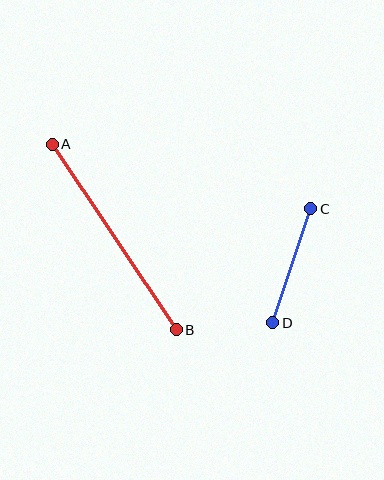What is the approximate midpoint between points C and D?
The midpoint is at approximately (292, 266) pixels.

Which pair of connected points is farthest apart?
Points A and B are farthest apart.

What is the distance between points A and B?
The distance is approximately 223 pixels.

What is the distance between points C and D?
The distance is approximately 120 pixels.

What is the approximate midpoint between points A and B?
The midpoint is at approximately (114, 237) pixels.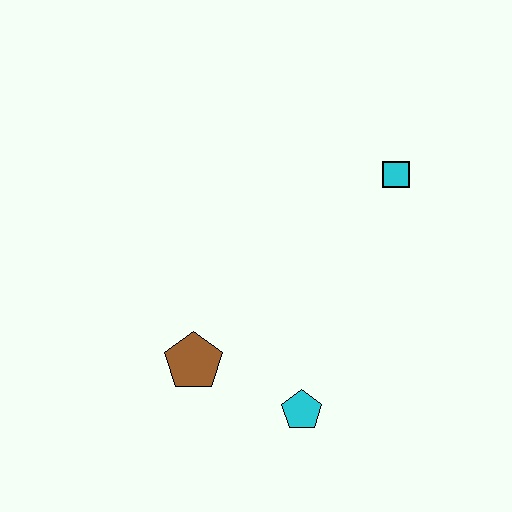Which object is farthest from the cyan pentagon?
The cyan square is farthest from the cyan pentagon.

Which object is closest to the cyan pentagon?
The brown pentagon is closest to the cyan pentagon.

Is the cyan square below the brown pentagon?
No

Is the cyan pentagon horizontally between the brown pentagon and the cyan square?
Yes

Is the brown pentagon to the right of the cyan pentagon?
No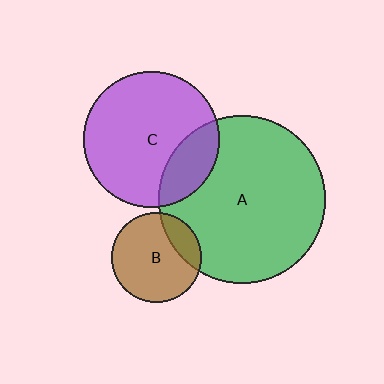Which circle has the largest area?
Circle A (green).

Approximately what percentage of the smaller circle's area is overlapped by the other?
Approximately 20%.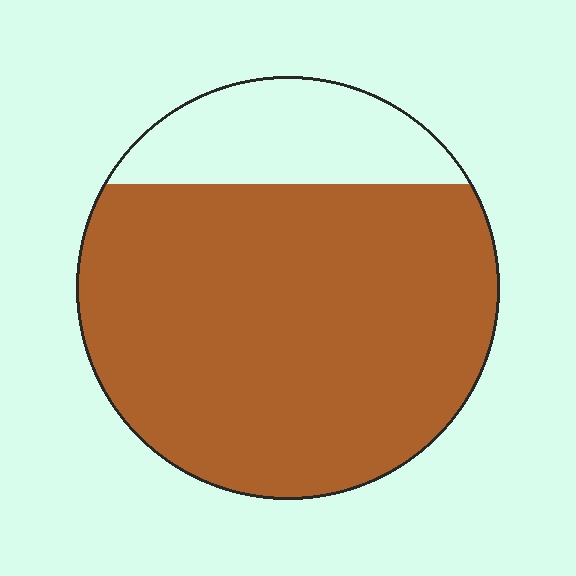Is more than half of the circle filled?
Yes.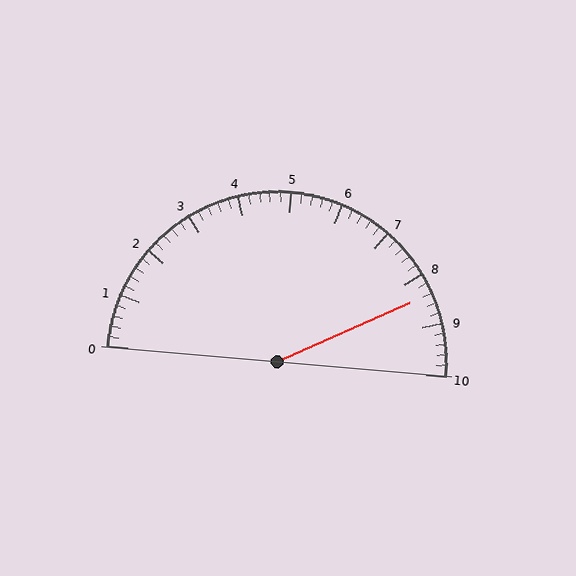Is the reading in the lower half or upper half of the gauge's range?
The reading is in the upper half of the range (0 to 10).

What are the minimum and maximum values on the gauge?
The gauge ranges from 0 to 10.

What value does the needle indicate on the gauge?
The needle indicates approximately 8.4.